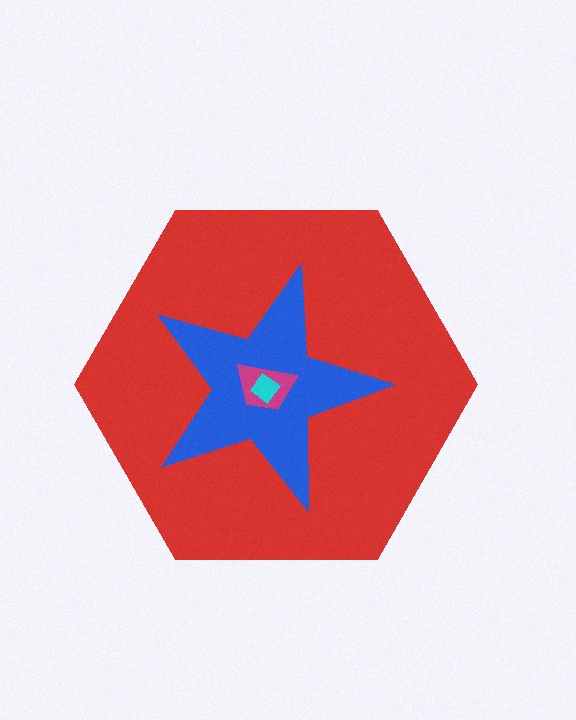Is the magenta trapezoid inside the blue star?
Yes.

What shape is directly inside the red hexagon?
The blue star.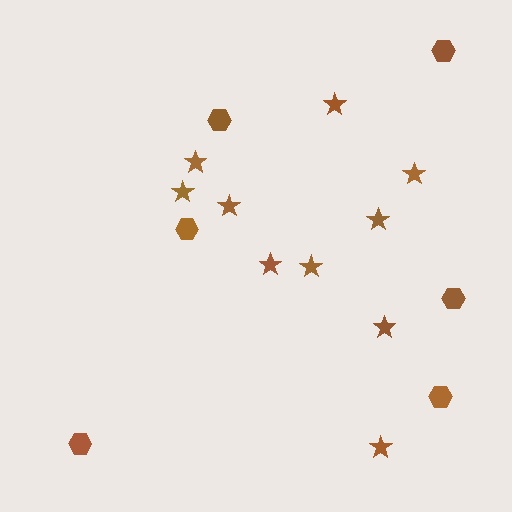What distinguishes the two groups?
There are 2 groups: one group of stars (10) and one group of hexagons (6).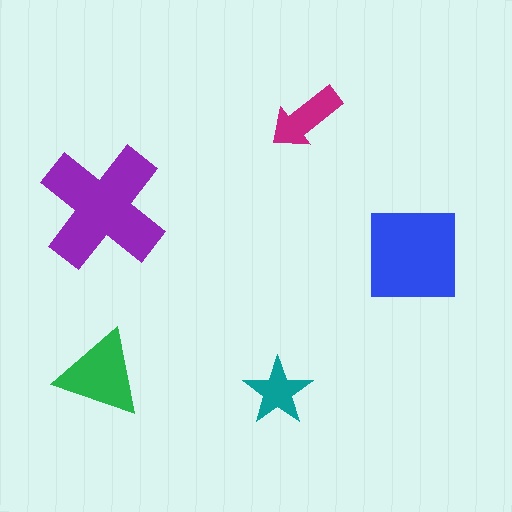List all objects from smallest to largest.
The teal star, the magenta arrow, the green triangle, the blue square, the purple cross.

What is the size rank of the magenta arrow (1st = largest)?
4th.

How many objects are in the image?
There are 5 objects in the image.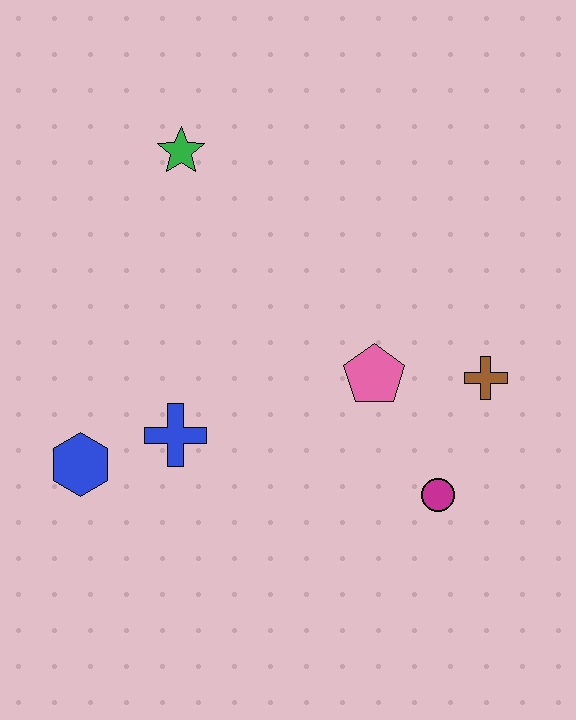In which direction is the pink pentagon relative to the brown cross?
The pink pentagon is to the left of the brown cross.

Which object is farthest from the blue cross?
The brown cross is farthest from the blue cross.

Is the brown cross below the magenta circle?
No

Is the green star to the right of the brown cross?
No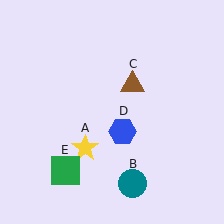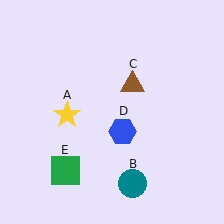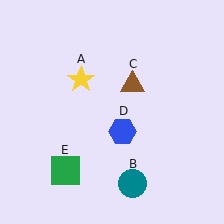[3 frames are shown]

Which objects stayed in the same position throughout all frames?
Teal circle (object B) and brown triangle (object C) and blue hexagon (object D) and green square (object E) remained stationary.